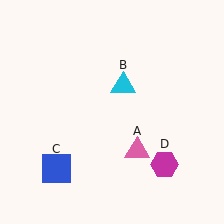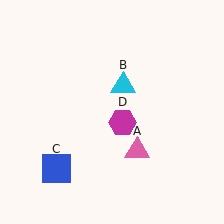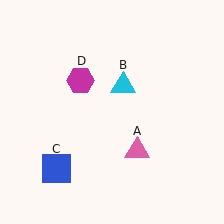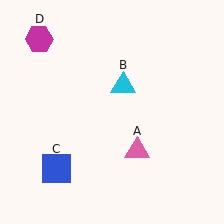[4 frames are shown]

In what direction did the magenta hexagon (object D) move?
The magenta hexagon (object D) moved up and to the left.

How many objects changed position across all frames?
1 object changed position: magenta hexagon (object D).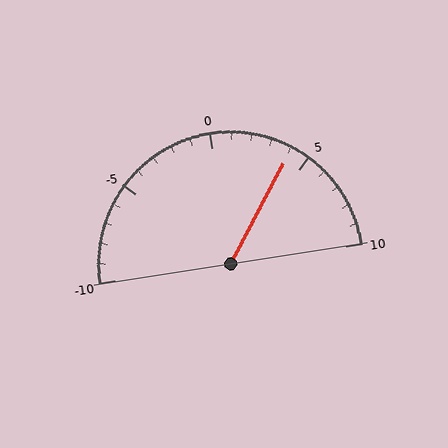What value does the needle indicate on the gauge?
The needle indicates approximately 4.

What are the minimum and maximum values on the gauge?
The gauge ranges from -10 to 10.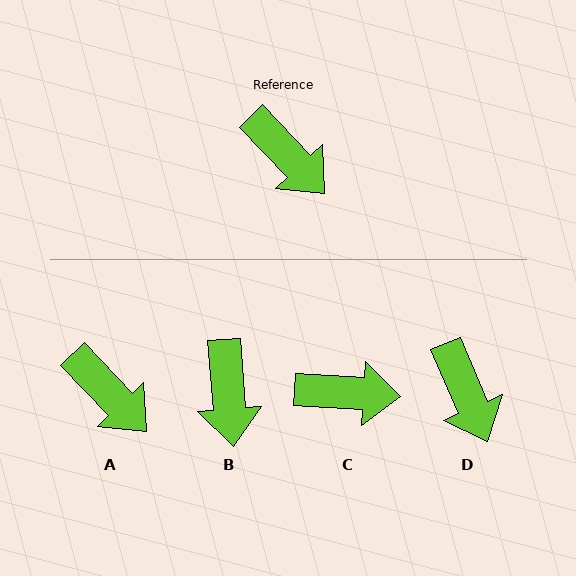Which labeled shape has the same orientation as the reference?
A.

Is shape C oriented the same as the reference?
No, it is off by about 43 degrees.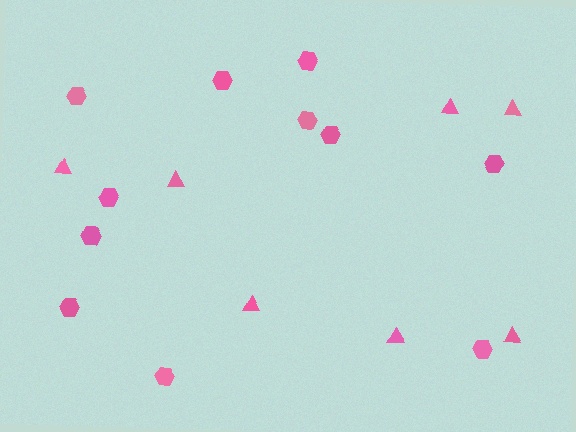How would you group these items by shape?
There are 2 groups: one group of triangles (7) and one group of hexagons (11).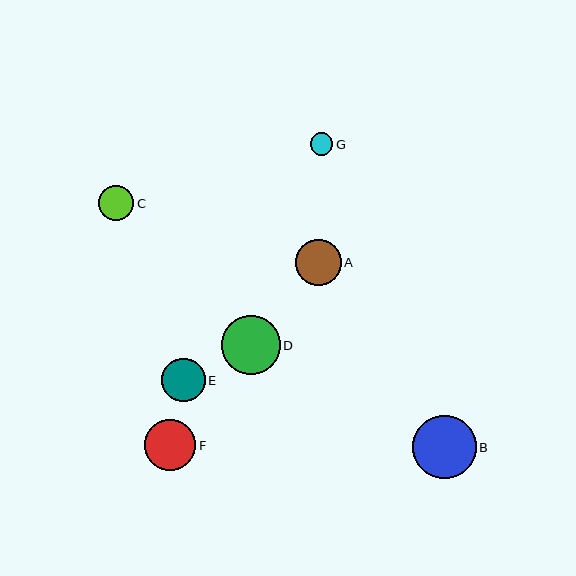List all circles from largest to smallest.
From largest to smallest: B, D, F, A, E, C, G.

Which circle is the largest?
Circle B is the largest with a size of approximately 63 pixels.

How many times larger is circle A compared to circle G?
Circle A is approximately 2.1 times the size of circle G.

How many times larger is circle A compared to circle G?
Circle A is approximately 2.1 times the size of circle G.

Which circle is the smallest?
Circle G is the smallest with a size of approximately 22 pixels.